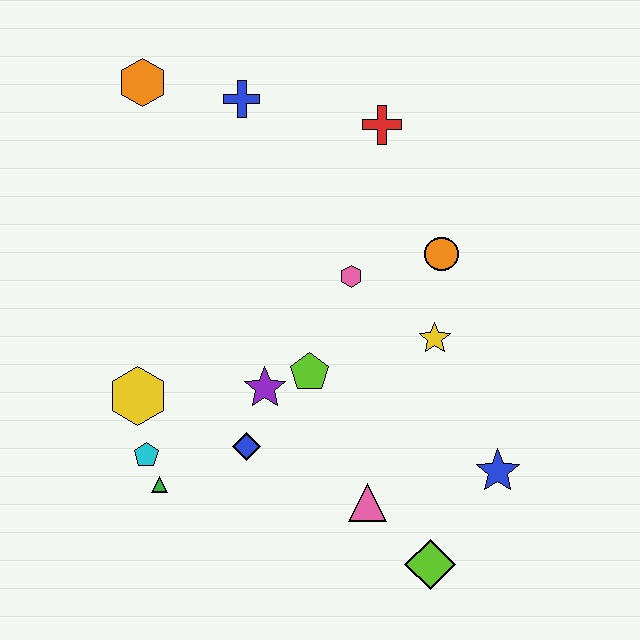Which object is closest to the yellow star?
The orange circle is closest to the yellow star.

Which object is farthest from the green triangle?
The red cross is farthest from the green triangle.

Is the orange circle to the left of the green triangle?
No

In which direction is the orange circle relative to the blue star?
The orange circle is above the blue star.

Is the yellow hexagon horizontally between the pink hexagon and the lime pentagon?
No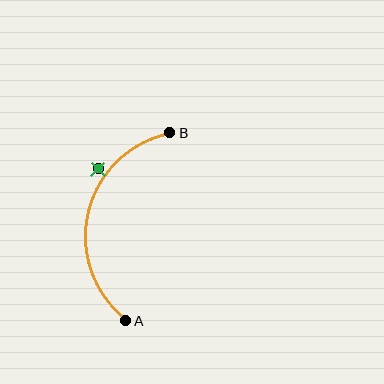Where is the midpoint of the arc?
The arc midpoint is the point on the curve farthest from the straight line joining A and B. It sits to the left of that line.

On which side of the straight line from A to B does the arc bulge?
The arc bulges to the left of the straight line connecting A and B.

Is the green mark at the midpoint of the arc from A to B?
No — the green mark does not lie on the arc at all. It sits slightly outside the curve.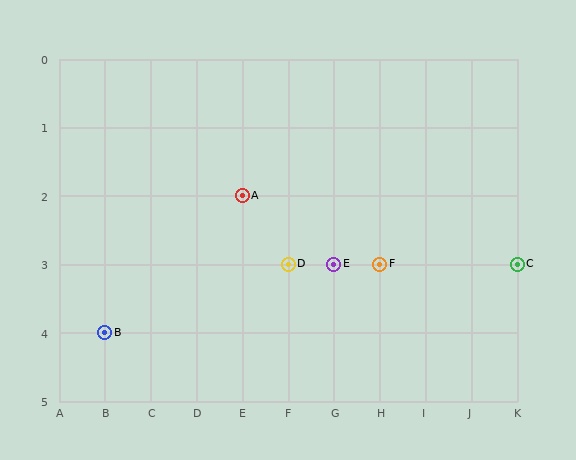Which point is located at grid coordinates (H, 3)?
Point F is at (H, 3).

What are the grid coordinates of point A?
Point A is at grid coordinates (E, 2).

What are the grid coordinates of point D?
Point D is at grid coordinates (F, 3).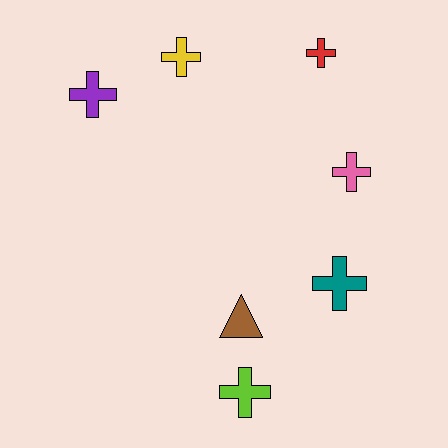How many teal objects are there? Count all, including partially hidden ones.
There is 1 teal object.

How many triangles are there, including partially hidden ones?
There is 1 triangle.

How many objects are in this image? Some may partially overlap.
There are 7 objects.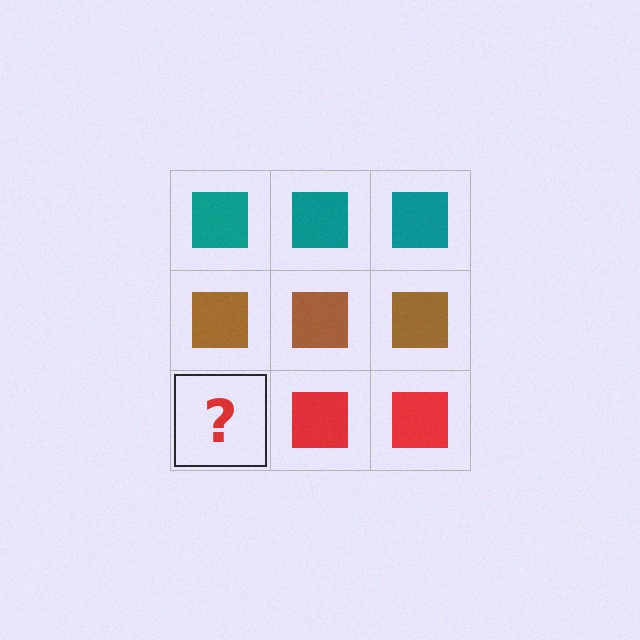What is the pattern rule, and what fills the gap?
The rule is that each row has a consistent color. The gap should be filled with a red square.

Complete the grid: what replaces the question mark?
The question mark should be replaced with a red square.